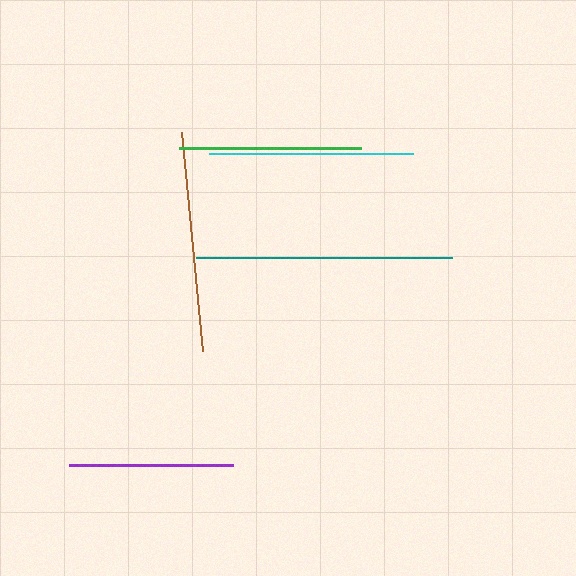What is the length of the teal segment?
The teal segment is approximately 257 pixels long.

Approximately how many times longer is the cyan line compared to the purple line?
The cyan line is approximately 1.2 times the length of the purple line.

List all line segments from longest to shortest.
From longest to shortest: teal, brown, cyan, green, purple.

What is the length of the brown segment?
The brown segment is approximately 220 pixels long.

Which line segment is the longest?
The teal line is the longest at approximately 257 pixels.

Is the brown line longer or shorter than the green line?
The brown line is longer than the green line.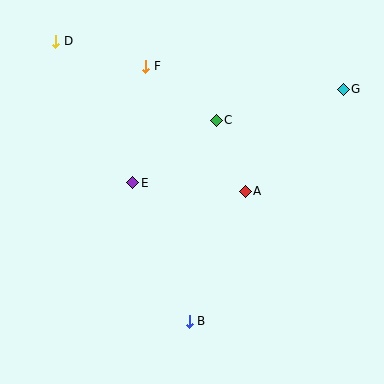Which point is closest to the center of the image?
Point A at (245, 191) is closest to the center.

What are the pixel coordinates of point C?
Point C is at (216, 120).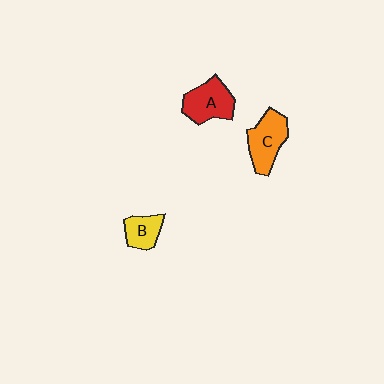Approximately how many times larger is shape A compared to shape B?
Approximately 1.6 times.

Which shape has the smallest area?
Shape B (yellow).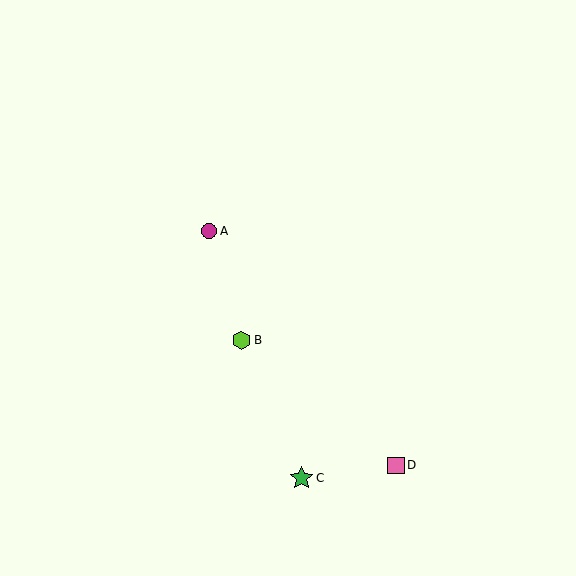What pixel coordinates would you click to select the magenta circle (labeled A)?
Click at (209, 231) to select the magenta circle A.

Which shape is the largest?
The green star (labeled C) is the largest.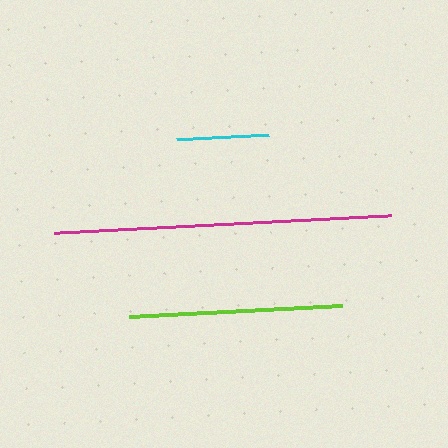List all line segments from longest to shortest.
From longest to shortest: magenta, lime, cyan.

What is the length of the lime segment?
The lime segment is approximately 214 pixels long.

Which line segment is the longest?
The magenta line is the longest at approximately 337 pixels.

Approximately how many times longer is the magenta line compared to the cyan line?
The magenta line is approximately 3.7 times the length of the cyan line.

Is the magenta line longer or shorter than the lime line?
The magenta line is longer than the lime line.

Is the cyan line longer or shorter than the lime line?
The lime line is longer than the cyan line.